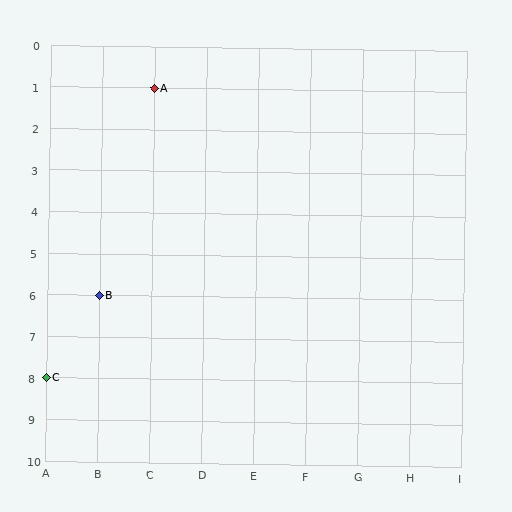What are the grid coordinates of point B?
Point B is at grid coordinates (B, 6).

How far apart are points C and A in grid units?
Points C and A are 2 columns and 7 rows apart (about 7.3 grid units diagonally).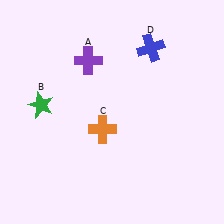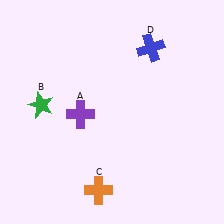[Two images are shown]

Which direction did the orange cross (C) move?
The orange cross (C) moved down.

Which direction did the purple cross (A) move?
The purple cross (A) moved down.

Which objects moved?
The objects that moved are: the purple cross (A), the orange cross (C).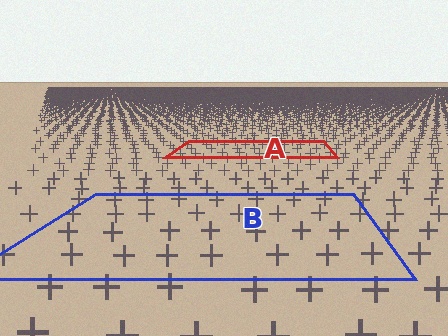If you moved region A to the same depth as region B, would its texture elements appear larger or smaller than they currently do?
They would appear larger. At a closer depth, the same texture elements are projected at a bigger on-screen size.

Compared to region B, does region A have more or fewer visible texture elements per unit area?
Region A has more texture elements per unit area — they are packed more densely because it is farther away.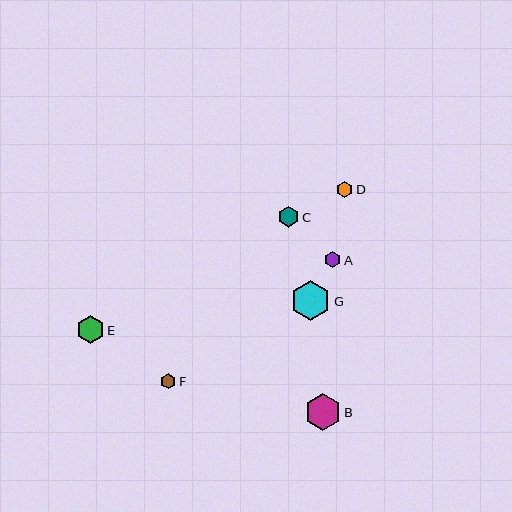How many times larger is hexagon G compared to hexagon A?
Hexagon G is approximately 2.5 times the size of hexagon A.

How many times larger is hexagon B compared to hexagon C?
Hexagon B is approximately 1.8 times the size of hexagon C.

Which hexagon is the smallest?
Hexagon F is the smallest with a size of approximately 15 pixels.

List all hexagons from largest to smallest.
From largest to smallest: G, B, E, C, A, D, F.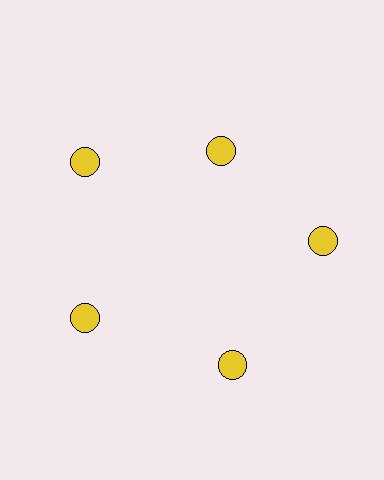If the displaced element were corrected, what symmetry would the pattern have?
It would have 5-fold rotational symmetry — the pattern would map onto itself every 72 degrees.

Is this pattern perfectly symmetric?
No. The 5 yellow circles are arranged in a ring, but one element near the 1 o'clock position is pulled inward toward the center, breaking the 5-fold rotational symmetry.